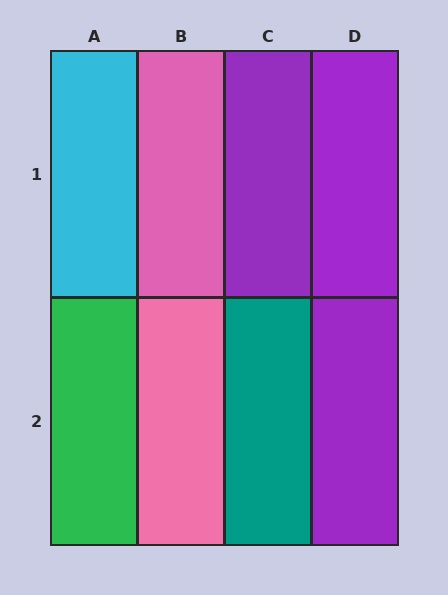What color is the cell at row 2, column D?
Purple.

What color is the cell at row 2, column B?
Pink.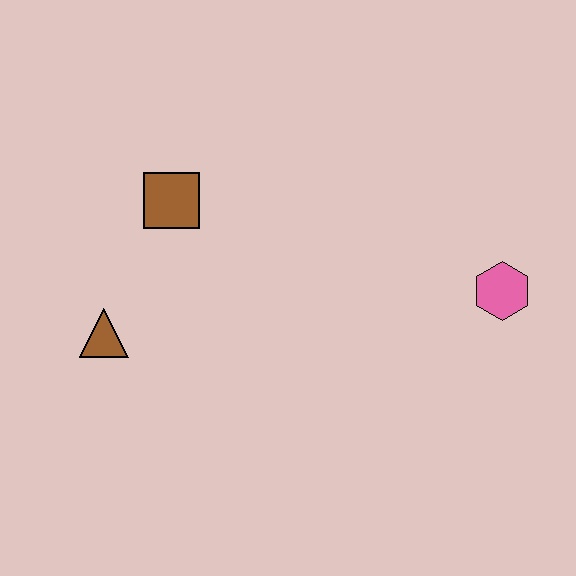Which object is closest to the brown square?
The brown triangle is closest to the brown square.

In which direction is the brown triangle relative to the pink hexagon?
The brown triangle is to the left of the pink hexagon.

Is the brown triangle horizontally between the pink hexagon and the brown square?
No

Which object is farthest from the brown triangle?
The pink hexagon is farthest from the brown triangle.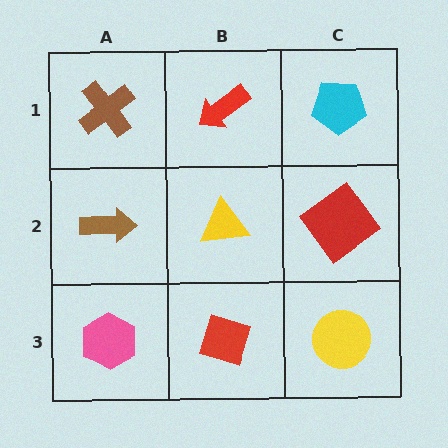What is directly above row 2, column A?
A brown cross.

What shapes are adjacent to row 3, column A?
A brown arrow (row 2, column A), a red diamond (row 3, column B).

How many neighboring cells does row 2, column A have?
3.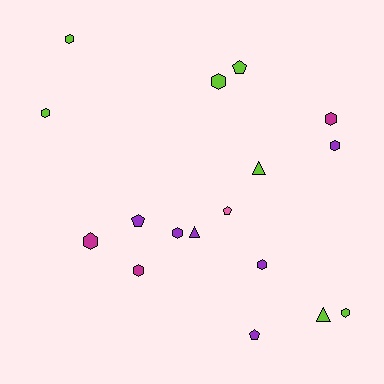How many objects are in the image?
There are 17 objects.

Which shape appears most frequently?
Hexagon, with 10 objects.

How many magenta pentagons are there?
There are no magenta pentagons.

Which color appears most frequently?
Lime, with 7 objects.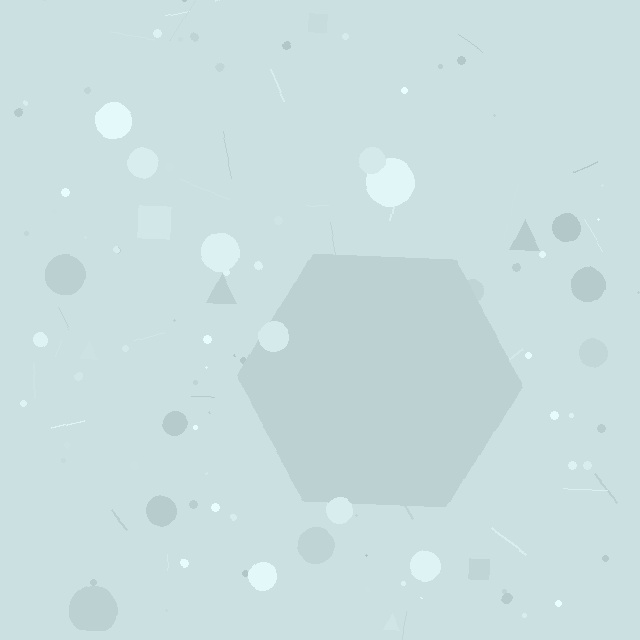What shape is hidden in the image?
A hexagon is hidden in the image.